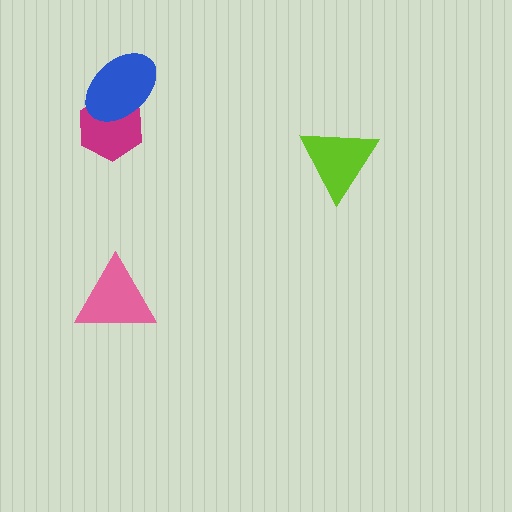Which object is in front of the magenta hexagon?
The blue ellipse is in front of the magenta hexagon.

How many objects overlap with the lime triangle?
0 objects overlap with the lime triangle.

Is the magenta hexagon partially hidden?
Yes, it is partially covered by another shape.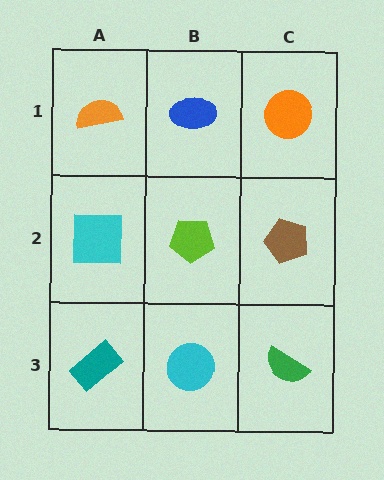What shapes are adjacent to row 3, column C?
A brown pentagon (row 2, column C), a cyan circle (row 3, column B).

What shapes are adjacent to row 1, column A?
A cyan square (row 2, column A), a blue ellipse (row 1, column B).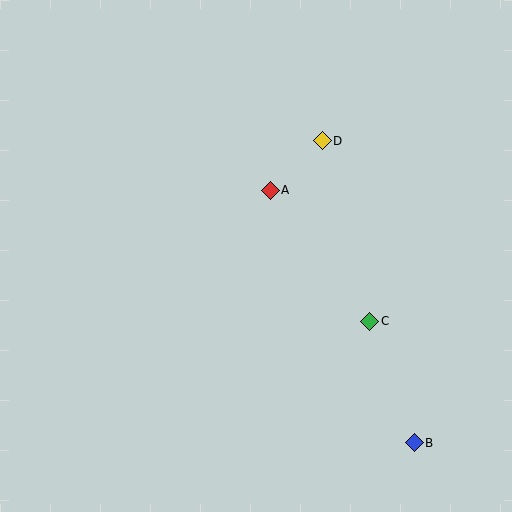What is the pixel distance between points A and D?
The distance between A and D is 72 pixels.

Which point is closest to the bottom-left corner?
Point C is closest to the bottom-left corner.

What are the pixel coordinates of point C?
Point C is at (370, 321).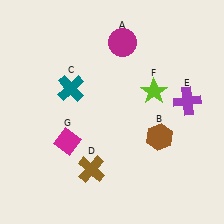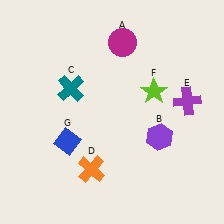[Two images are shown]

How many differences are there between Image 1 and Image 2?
There are 3 differences between the two images.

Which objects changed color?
B changed from brown to purple. D changed from brown to orange. G changed from magenta to blue.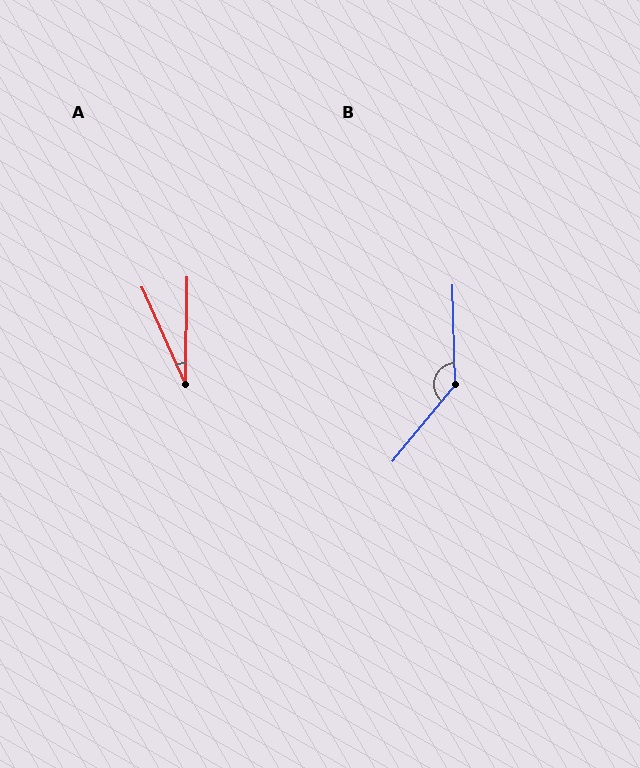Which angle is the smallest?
A, at approximately 25 degrees.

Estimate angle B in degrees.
Approximately 139 degrees.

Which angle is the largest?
B, at approximately 139 degrees.